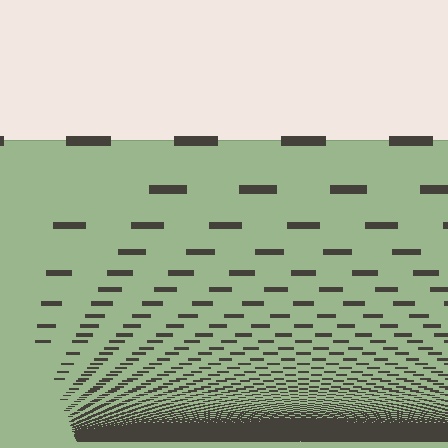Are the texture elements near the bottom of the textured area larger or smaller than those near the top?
Smaller. The gradient is inverted — elements near the bottom are smaller and denser.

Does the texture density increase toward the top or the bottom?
Density increases toward the bottom.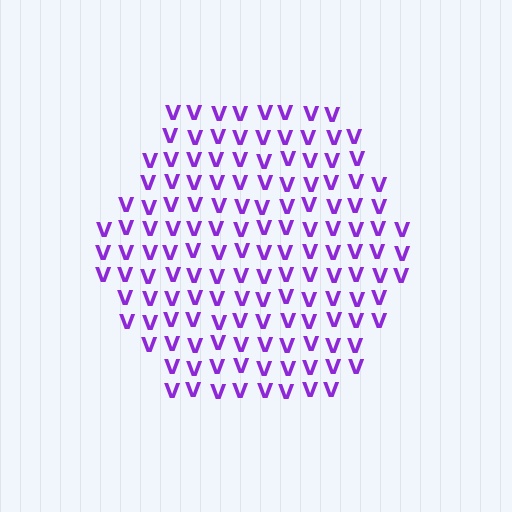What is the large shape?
The large shape is a hexagon.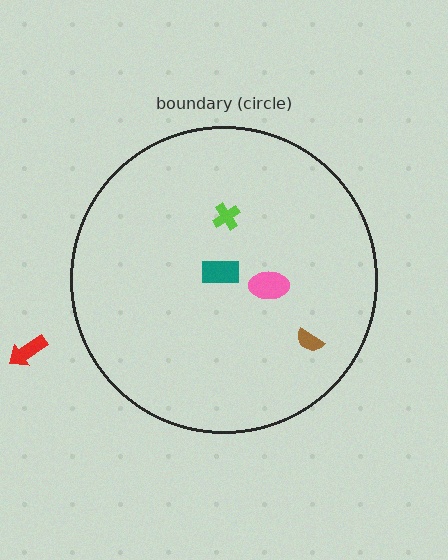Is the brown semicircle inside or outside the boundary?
Inside.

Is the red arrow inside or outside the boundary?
Outside.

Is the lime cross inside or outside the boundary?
Inside.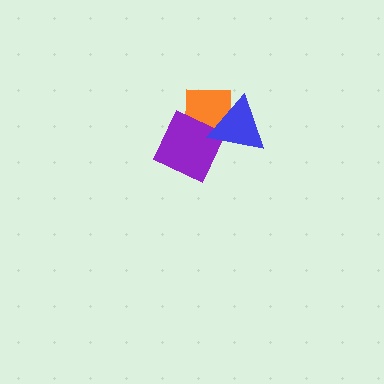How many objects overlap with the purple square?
2 objects overlap with the purple square.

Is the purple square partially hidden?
Yes, it is partially covered by another shape.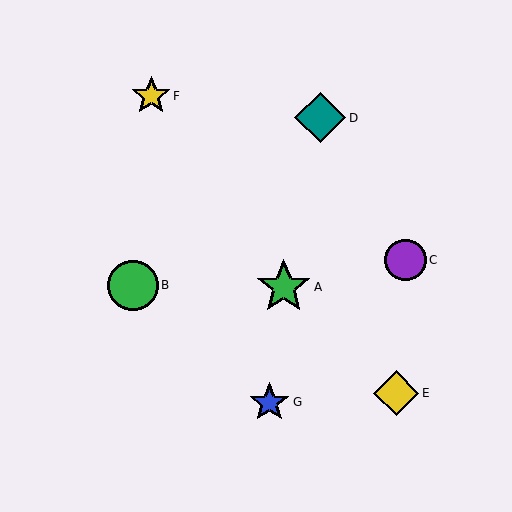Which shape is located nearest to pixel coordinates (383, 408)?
The yellow diamond (labeled E) at (396, 393) is nearest to that location.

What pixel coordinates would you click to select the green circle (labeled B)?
Click at (133, 285) to select the green circle B.